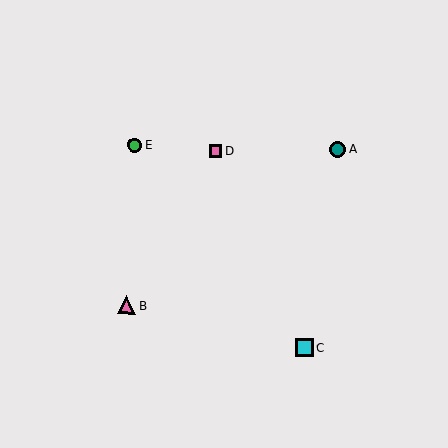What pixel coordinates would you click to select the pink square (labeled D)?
Click at (216, 151) to select the pink square D.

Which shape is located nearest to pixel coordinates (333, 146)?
The teal circle (labeled A) at (338, 149) is nearest to that location.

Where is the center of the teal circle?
The center of the teal circle is at (338, 149).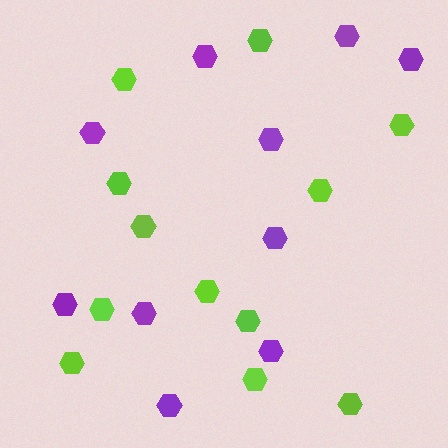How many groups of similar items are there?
There are 2 groups: one group of purple hexagons (10) and one group of lime hexagons (12).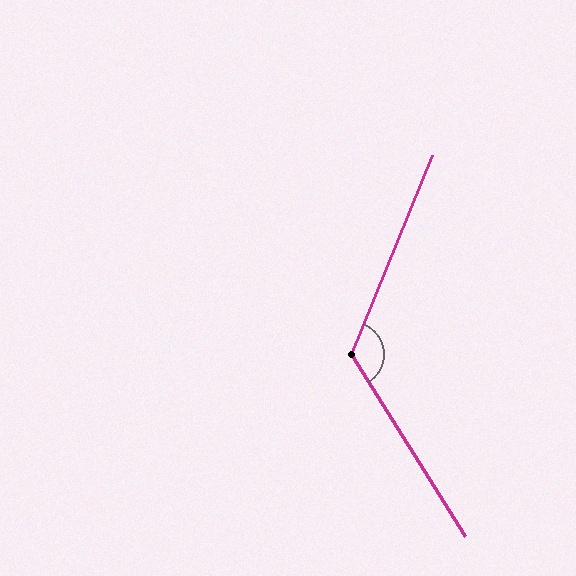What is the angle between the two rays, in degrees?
Approximately 126 degrees.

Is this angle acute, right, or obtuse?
It is obtuse.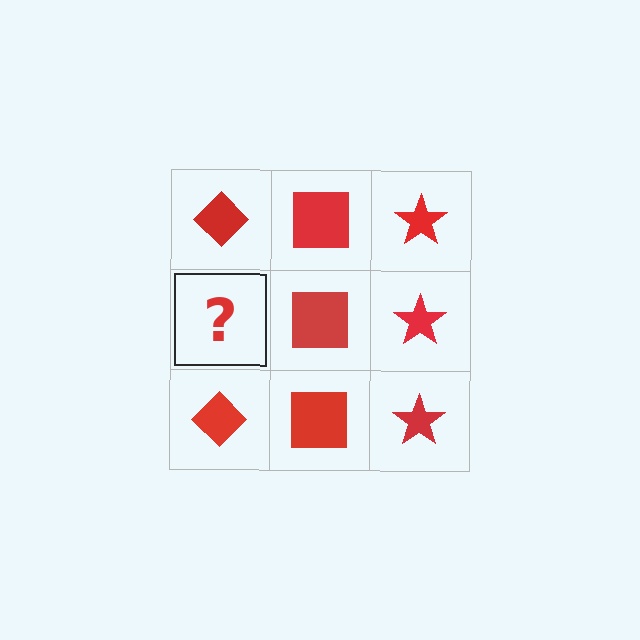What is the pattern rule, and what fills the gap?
The rule is that each column has a consistent shape. The gap should be filled with a red diamond.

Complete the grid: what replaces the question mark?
The question mark should be replaced with a red diamond.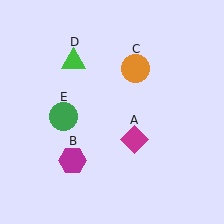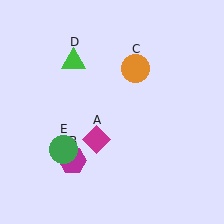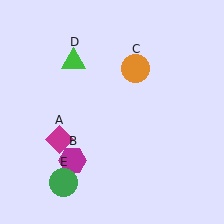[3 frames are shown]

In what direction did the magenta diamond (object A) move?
The magenta diamond (object A) moved left.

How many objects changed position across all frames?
2 objects changed position: magenta diamond (object A), green circle (object E).